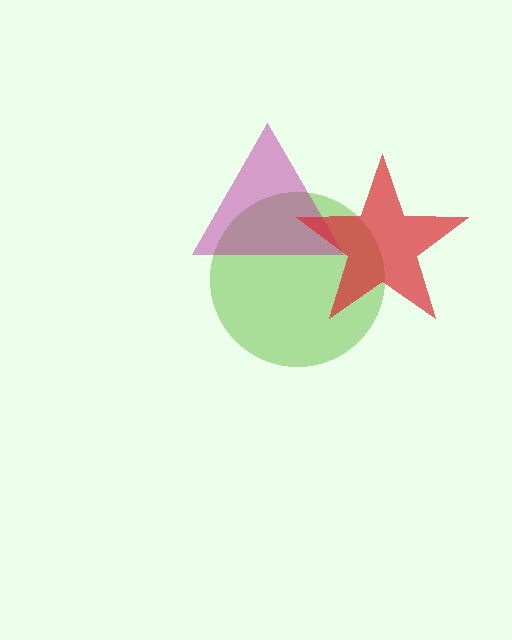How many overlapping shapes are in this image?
There are 3 overlapping shapes in the image.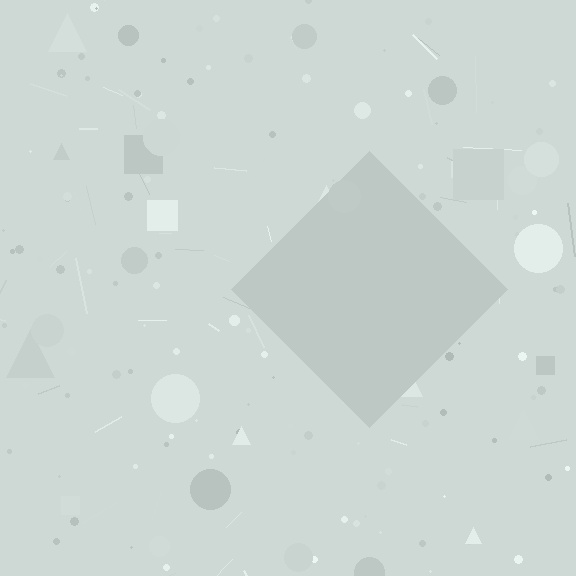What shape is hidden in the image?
A diamond is hidden in the image.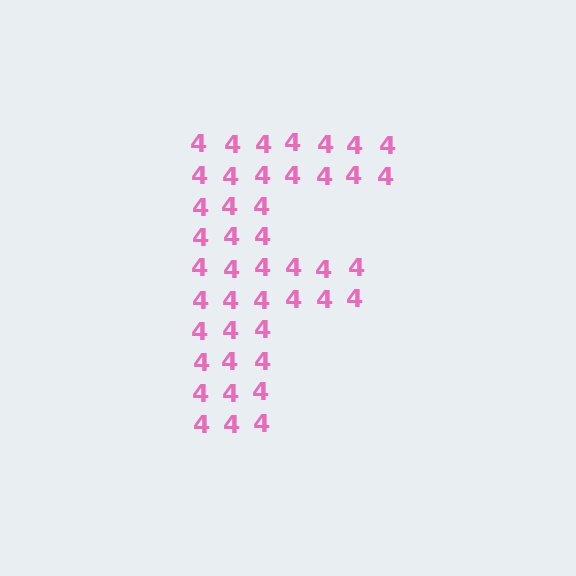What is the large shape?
The large shape is the letter F.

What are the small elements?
The small elements are digit 4's.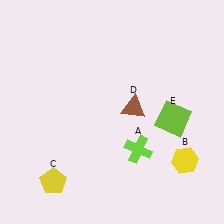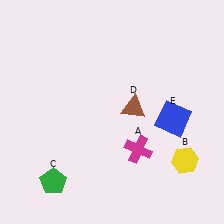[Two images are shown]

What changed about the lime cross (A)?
In Image 1, A is lime. In Image 2, it changed to magenta.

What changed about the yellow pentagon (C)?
In Image 1, C is yellow. In Image 2, it changed to green.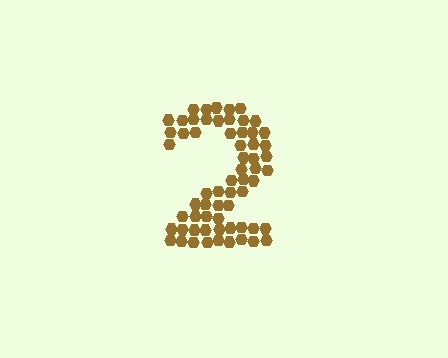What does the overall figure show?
The overall figure shows the digit 2.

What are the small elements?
The small elements are hexagons.